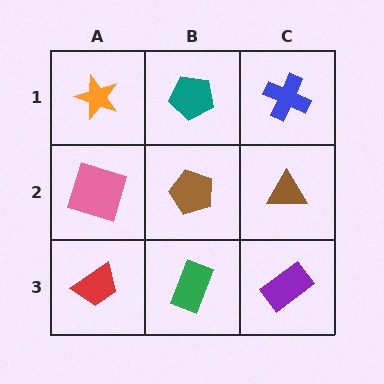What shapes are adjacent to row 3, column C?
A brown triangle (row 2, column C), a green rectangle (row 3, column B).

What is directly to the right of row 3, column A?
A green rectangle.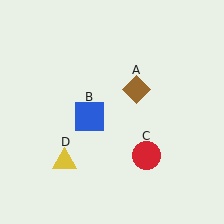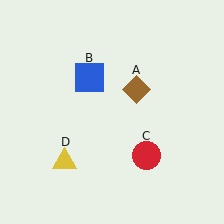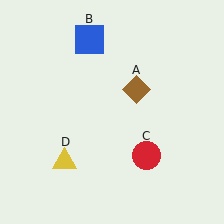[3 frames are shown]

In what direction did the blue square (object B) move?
The blue square (object B) moved up.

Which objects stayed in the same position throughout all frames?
Brown diamond (object A) and red circle (object C) and yellow triangle (object D) remained stationary.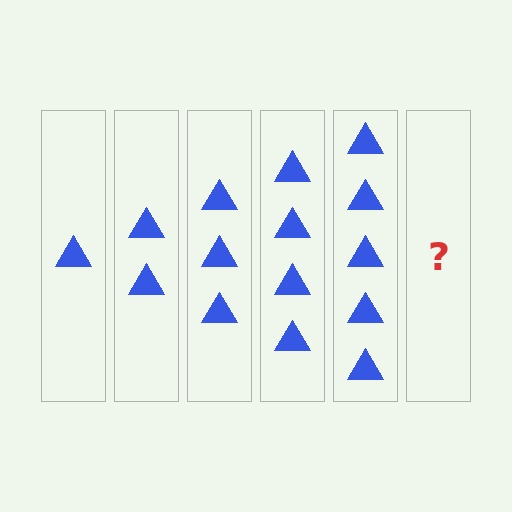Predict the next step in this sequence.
The next step is 6 triangles.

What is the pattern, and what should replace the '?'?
The pattern is that each step adds one more triangle. The '?' should be 6 triangles.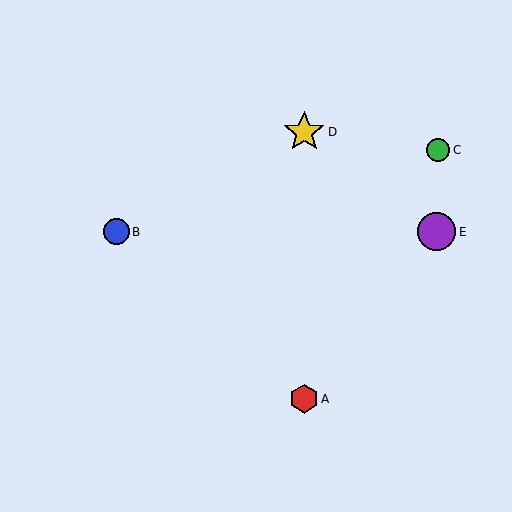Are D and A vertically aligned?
Yes, both are at x≈304.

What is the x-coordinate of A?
Object A is at x≈304.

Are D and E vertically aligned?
No, D is at x≈304 and E is at x≈437.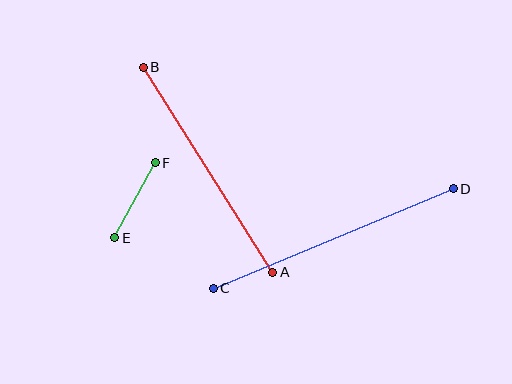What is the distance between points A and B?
The distance is approximately 242 pixels.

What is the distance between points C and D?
The distance is approximately 260 pixels.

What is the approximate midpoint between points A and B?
The midpoint is at approximately (208, 170) pixels.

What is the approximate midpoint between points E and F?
The midpoint is at approximately (135, 200) pixels.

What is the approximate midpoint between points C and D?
The midpoint is at approximately (333, 238) pixels.